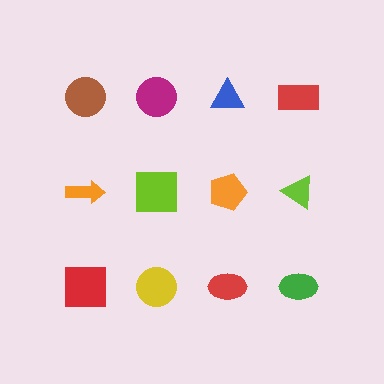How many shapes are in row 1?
4 shapes.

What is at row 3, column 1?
A red square.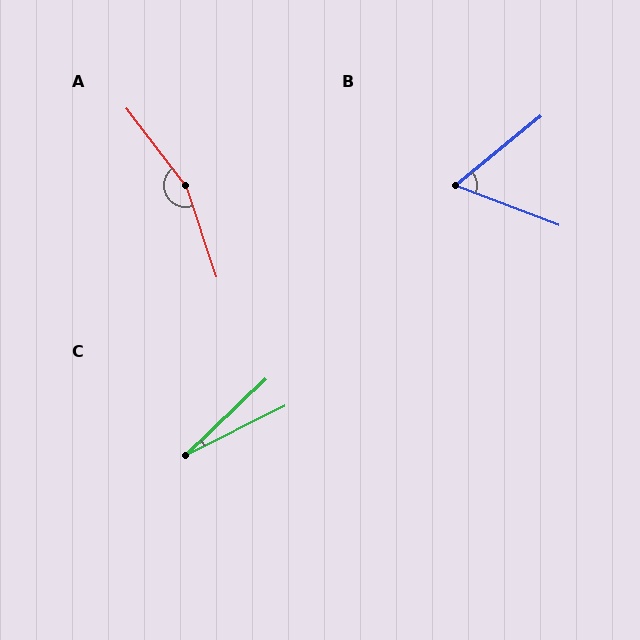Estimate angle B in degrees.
Approximately 60 degrees.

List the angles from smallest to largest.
C (17°), B (60°), A (161°).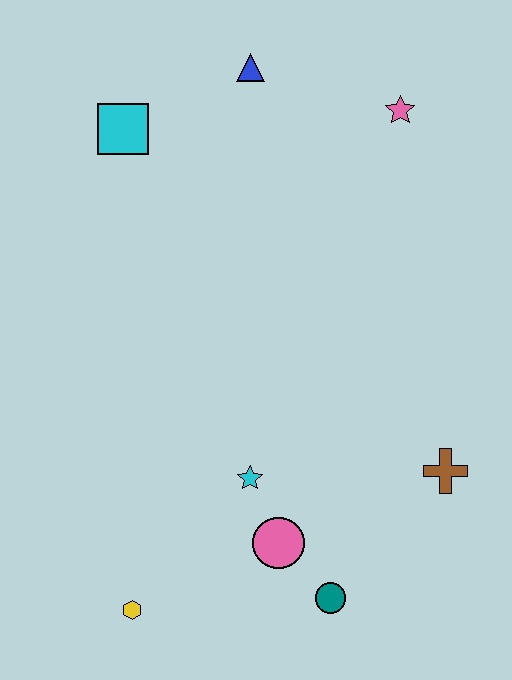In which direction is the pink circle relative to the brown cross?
The pink circle is to the left of the brown cross.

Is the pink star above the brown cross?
Yes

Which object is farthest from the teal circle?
The blue triangle is farthest from the teal circle.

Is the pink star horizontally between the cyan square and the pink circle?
No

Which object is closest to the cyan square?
The blue triangle is closest to the cyan square.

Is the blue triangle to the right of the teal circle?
No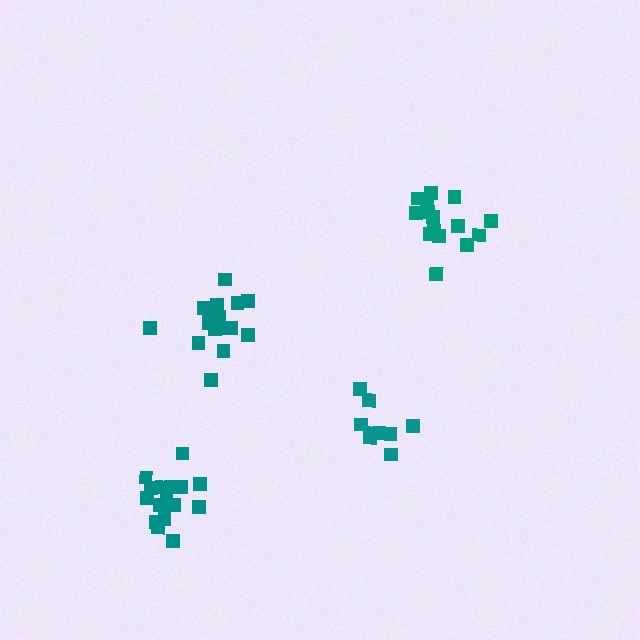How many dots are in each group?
Group 1: 16 dots, Group 2: 15 dots, Group 3: 10 dots, Group 4: 16 dots (57 total).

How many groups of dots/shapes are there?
There are 4 groups.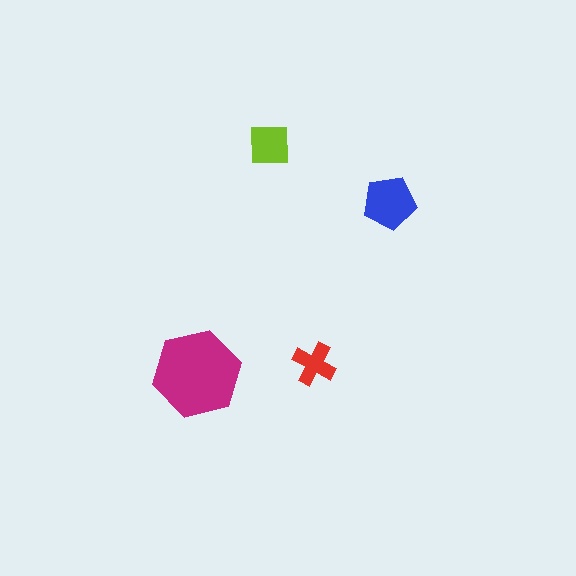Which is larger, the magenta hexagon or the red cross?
The magenta hexagon.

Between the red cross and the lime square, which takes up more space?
The lime square.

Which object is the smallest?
The red cross.